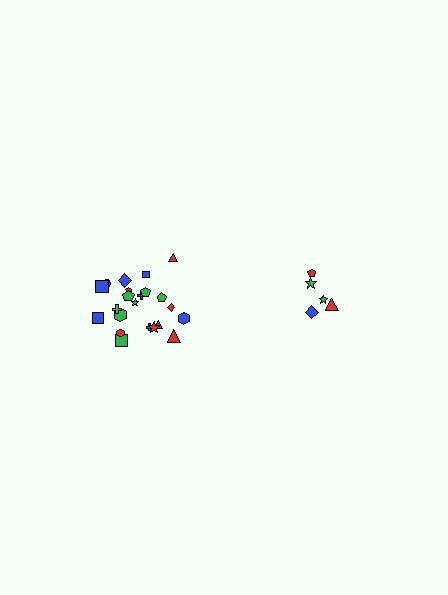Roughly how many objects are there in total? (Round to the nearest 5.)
Roughly 25 objects in total.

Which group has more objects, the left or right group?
The left group.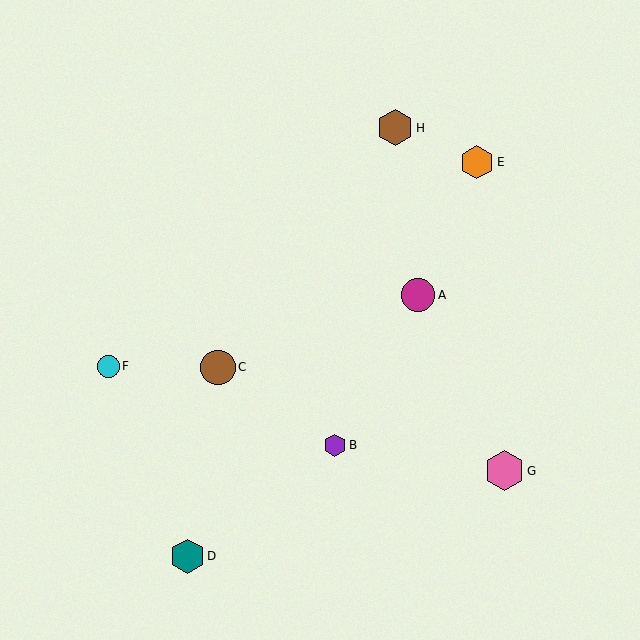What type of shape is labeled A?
Shape A is a magenta circle.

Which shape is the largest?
The pink hexagon (labeled G) is the largest.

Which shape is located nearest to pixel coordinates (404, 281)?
The magenta circle (labeled A) at (418, 295) is nearest to that location.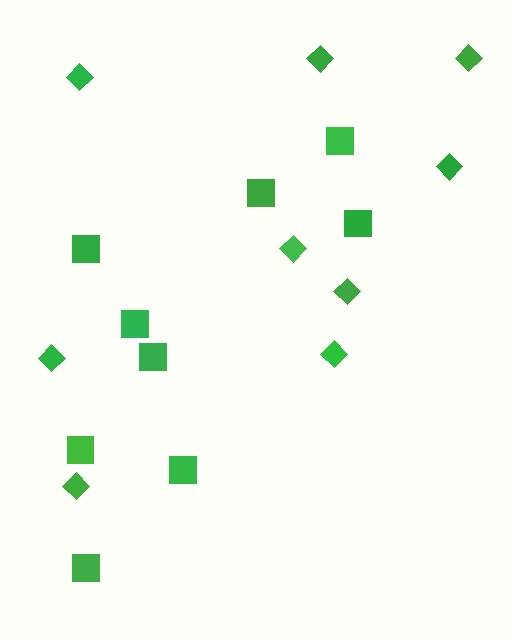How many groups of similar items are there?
There are 2 groups: one group of diamonds (9) and one group of squares (9).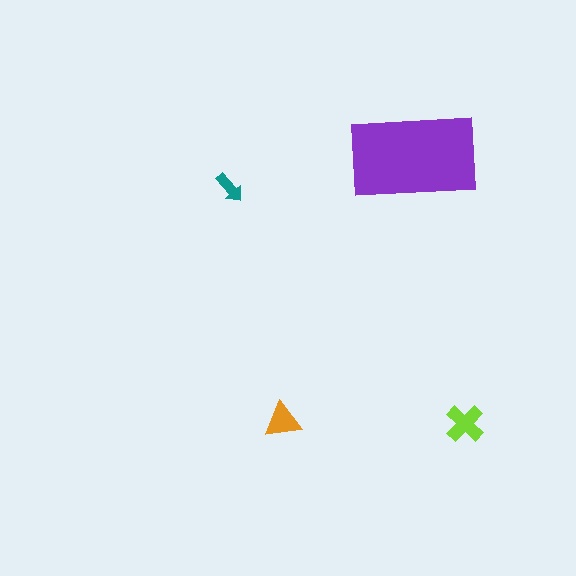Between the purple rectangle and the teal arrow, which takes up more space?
The purple rectangle.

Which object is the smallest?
The teal arrow.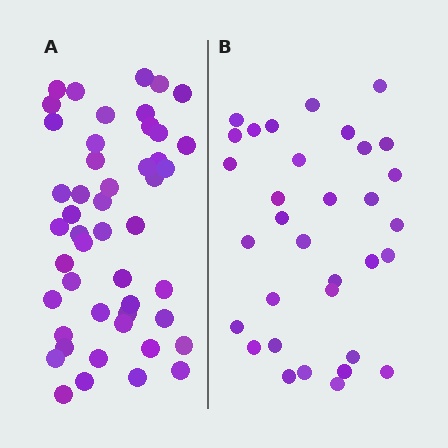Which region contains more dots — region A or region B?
Region A (the left region) has more dots.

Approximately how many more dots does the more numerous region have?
Region A has approximately 15 more dots than region B.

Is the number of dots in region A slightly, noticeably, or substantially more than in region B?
Region A has substantially more. The ratio is roughly 1.5 to 1.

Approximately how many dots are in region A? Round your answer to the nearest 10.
About 50 dots. (The exact count is 48, which rounds to 50.)